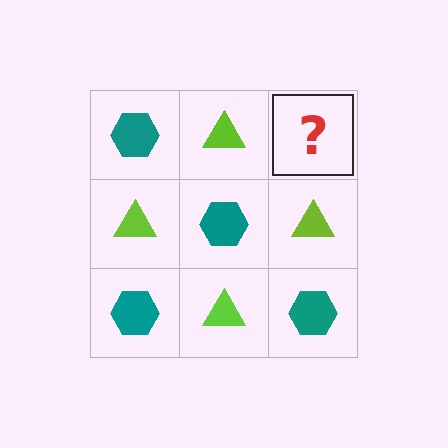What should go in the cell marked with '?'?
The missing cell should contain a teal hexagon.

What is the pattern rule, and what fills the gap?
The rule is that it alternates teal hexagon and lime triangle in a checkerboard pattern. The gap should be filled with a teal hexagon.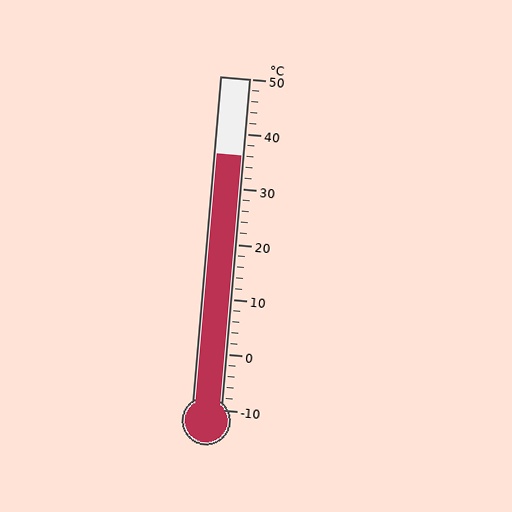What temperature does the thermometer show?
The thermometer shows approximately 36°C.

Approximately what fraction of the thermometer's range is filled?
The thermometer is filled to approximately 75% of its range.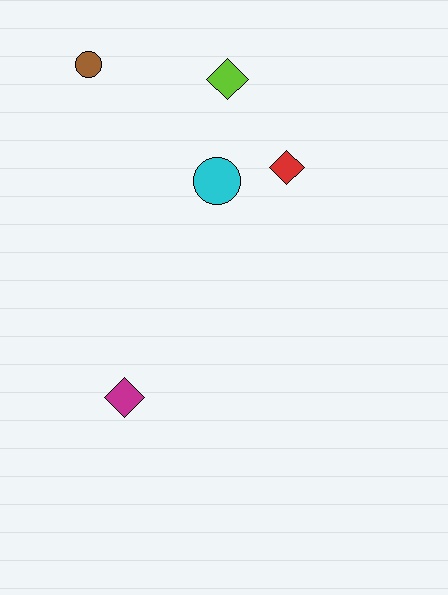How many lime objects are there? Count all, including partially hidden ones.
There is 1 lime object.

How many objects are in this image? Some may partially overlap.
There are 5 objects.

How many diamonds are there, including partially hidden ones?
There are 3 diamonds.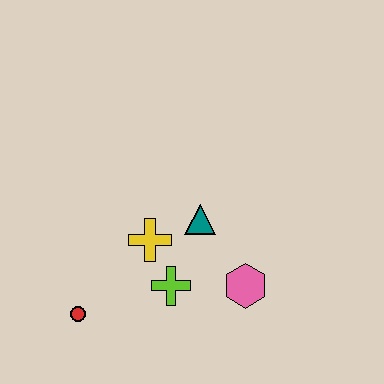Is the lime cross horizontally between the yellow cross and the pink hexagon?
Yes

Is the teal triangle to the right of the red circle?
Yes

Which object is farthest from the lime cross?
The red circle is farthest from the lime cross.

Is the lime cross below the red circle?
No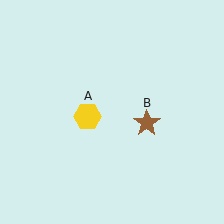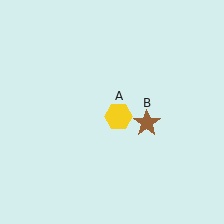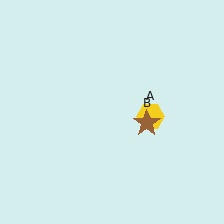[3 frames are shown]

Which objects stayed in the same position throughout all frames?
Brown star (object B) remained stationary.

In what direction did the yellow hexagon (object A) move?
The yellow hexagon (object A) moved right.